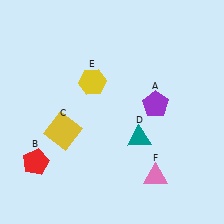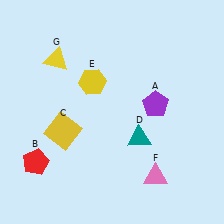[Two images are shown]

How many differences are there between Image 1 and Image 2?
There is 1 difference between the two images.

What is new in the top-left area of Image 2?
A yellow triangle (G) was added in the top-left area of Image 2.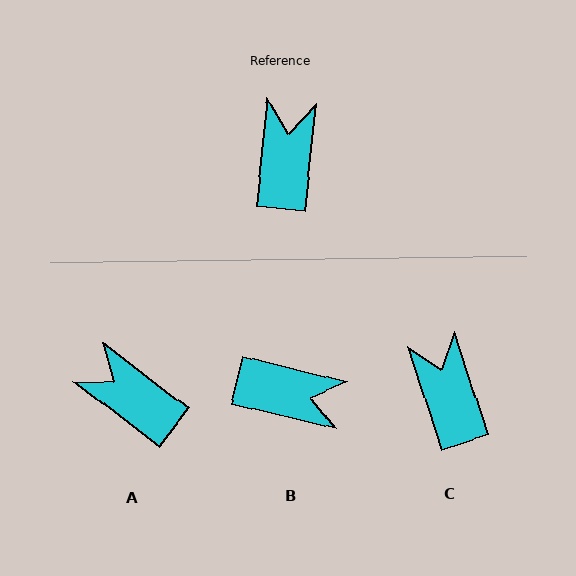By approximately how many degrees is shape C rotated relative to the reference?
Approximately 24 degrees counter-clockwise.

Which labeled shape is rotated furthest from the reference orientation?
B, about 98 degrees away.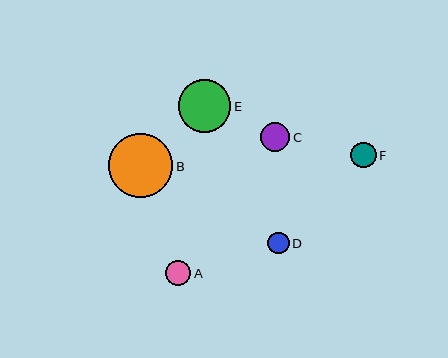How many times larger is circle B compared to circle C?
Circle B is approximately 2.2 times the size of circle C.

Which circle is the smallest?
Circle D is the smallest with a size of approximately 21 pixels.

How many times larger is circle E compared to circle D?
Circle E is approximately 2.5 times the size of circle D.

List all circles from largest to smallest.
From largest to smallest: B, E, C, F, A, D.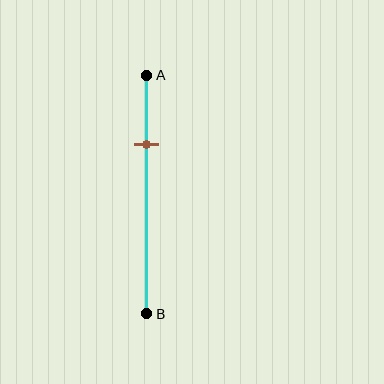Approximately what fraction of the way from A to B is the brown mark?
The brown mark is approximately 30% of the way from A to B.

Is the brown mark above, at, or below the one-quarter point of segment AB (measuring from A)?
The brown mark is below the one-quarter point of segment AB.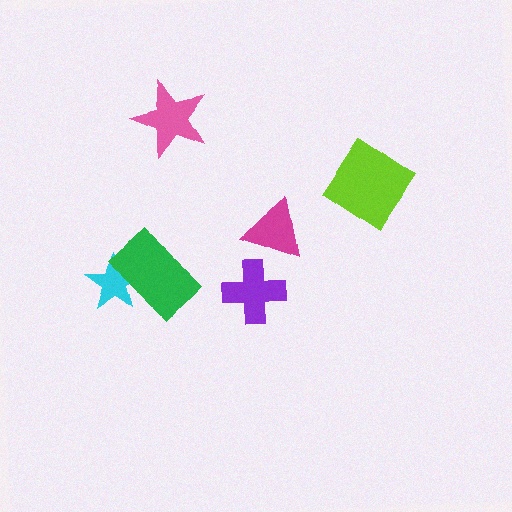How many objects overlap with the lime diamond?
0 objects overlap with the lime diamond.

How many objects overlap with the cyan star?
1 object overlaps with the cyan star.